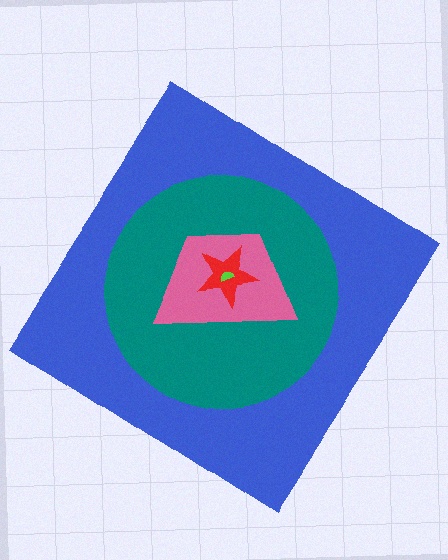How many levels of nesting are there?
5.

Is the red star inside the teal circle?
Yes.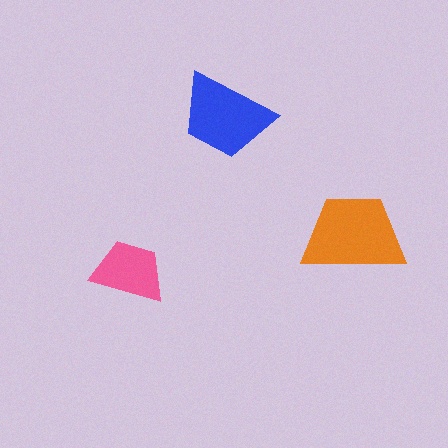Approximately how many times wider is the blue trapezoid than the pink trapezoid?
About 1.5 times wider.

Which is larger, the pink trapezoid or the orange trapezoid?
The orange one.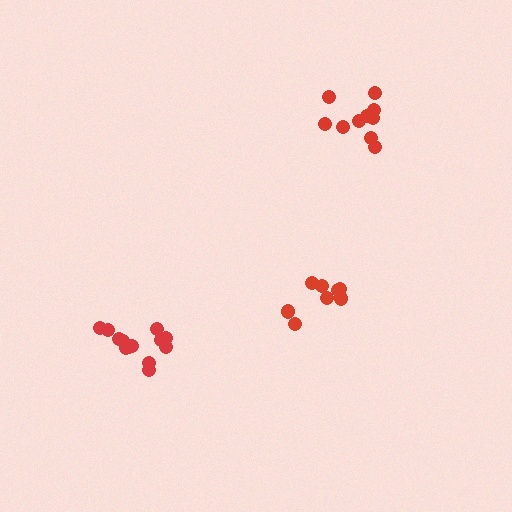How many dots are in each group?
Group 1: 8 dots, Group 2: 10 dots, Group 3: 13 dots (31 total).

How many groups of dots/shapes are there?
There are 3 groups.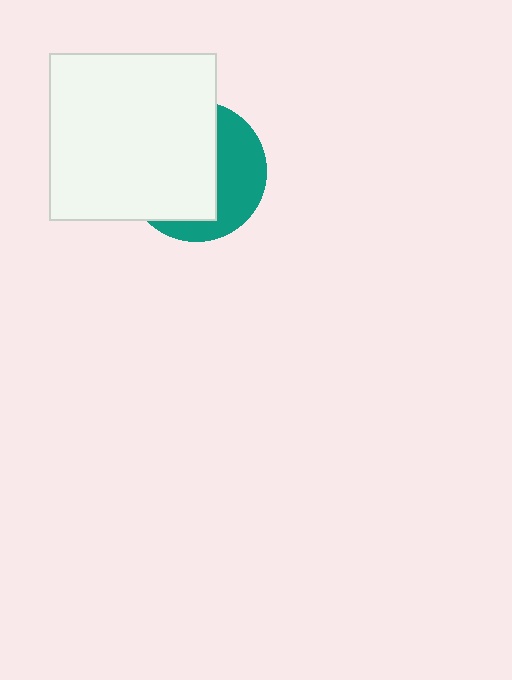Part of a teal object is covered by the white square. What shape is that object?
It is a circle.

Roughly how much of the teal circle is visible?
A small part of it is visible (roughly 38%).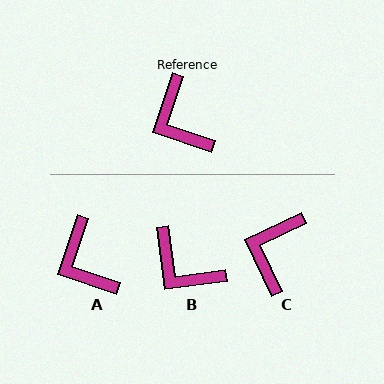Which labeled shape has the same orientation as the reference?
A.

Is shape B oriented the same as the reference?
No, it is off by about 26 degrees.